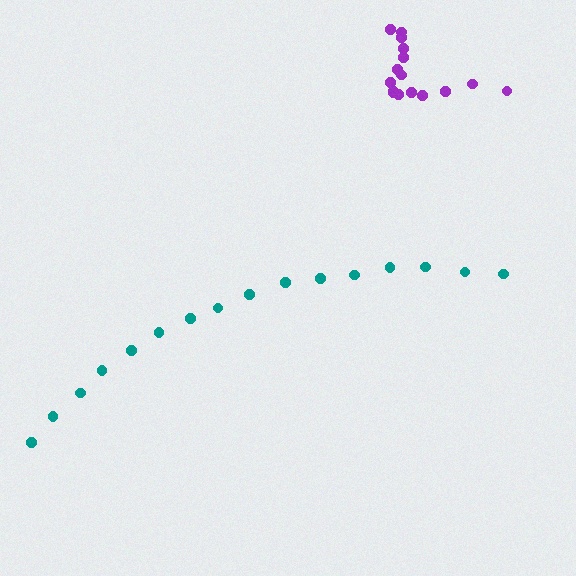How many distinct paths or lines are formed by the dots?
There are 2 distinct paths.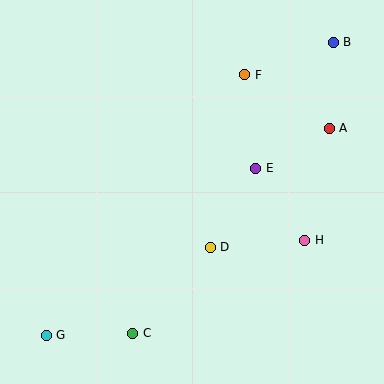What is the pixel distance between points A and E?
The distance between A and E is 84 pixels.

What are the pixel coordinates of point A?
Point A is at (329, 128).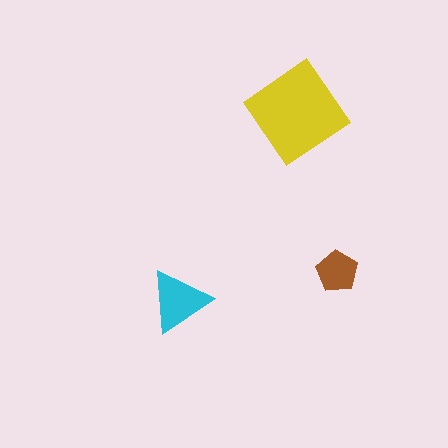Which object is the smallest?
The brown pentagon.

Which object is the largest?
The yellow diamond.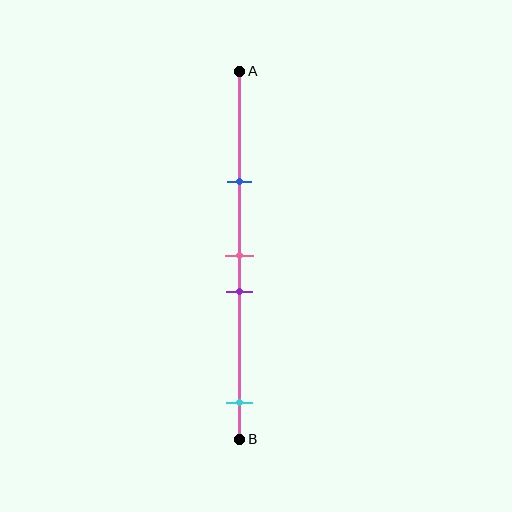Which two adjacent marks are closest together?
The pink and purple marks are the closest adjacent pair.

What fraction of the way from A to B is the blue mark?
The blue mark is approximately 30% (0.3) of the way from A to B.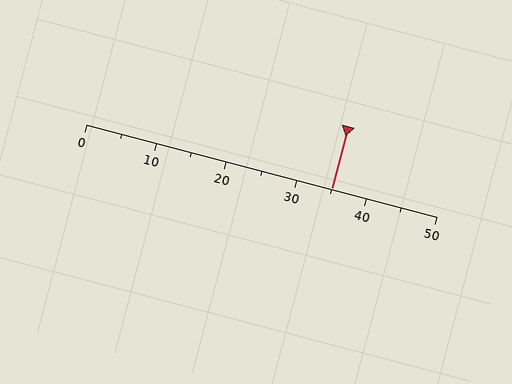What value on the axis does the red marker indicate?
The marker indicates approximately 35.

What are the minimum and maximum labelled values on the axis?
The axis runs from 0 to 50.